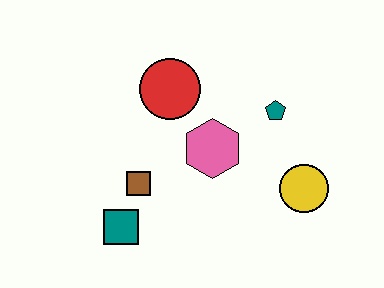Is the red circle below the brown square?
No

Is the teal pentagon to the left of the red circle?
No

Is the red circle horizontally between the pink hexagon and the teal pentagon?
No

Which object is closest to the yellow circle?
The teal pentagon is closest to the yellow circle.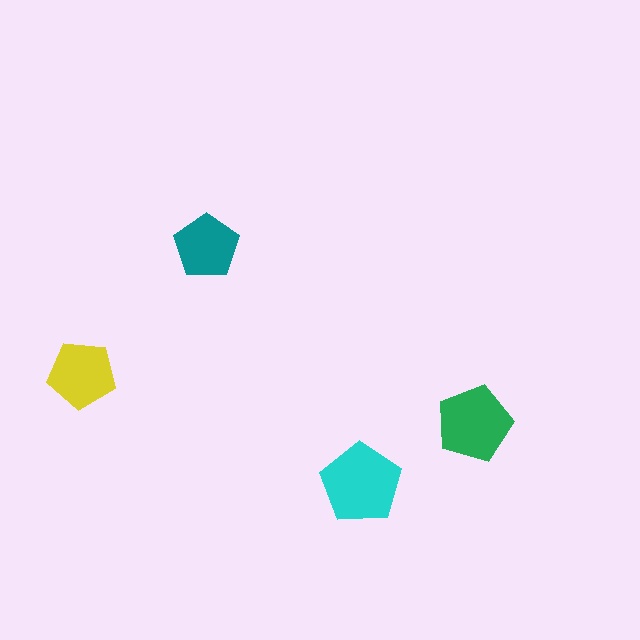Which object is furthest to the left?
The yellow pentagon is leftmost.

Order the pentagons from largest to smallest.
the cyan one, the green one, the yellow one, the teal one.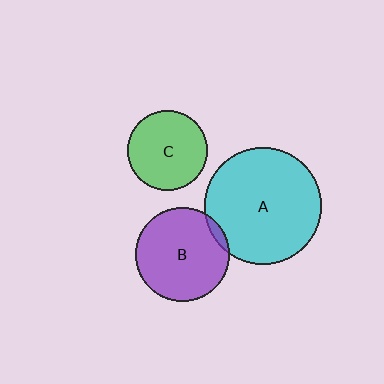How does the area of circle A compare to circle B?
Approximately 1.5 times.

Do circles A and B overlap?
Yes.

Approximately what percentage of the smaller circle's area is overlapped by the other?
Approximately 5%.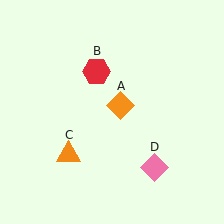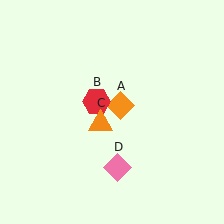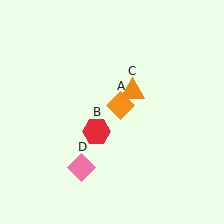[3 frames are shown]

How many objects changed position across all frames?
3 objects changed position: red hexagon (object B), orange triangle (object C), pink diamond (object D).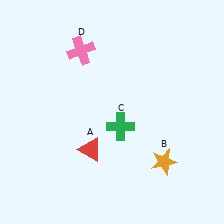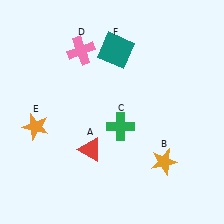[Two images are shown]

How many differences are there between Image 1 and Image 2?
There are 2 differences between the two images.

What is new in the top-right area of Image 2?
A teal square (F) was added in the top-right area of Image 2.